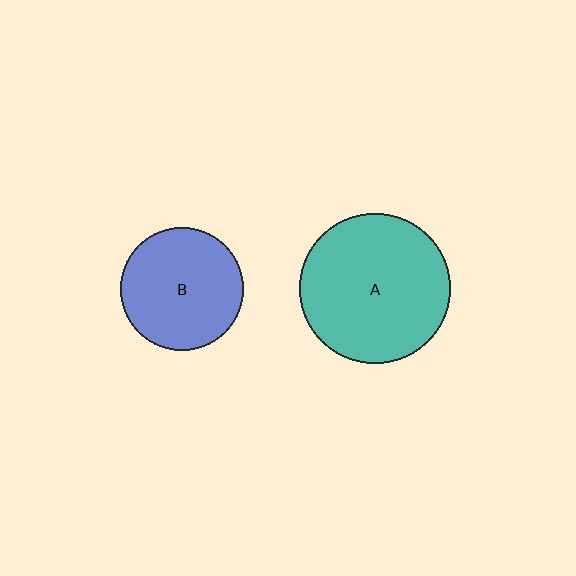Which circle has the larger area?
Circle A (teal).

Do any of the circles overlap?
No, none of the circles overlap.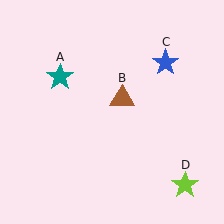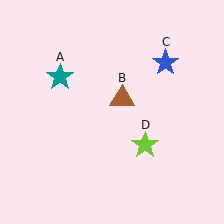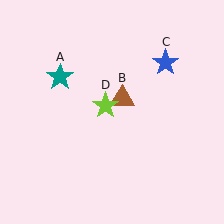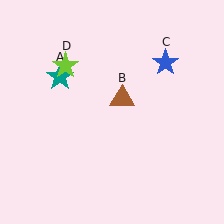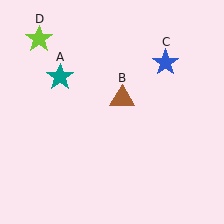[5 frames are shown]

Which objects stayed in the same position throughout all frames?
Teal star (object A) and brown triangle (object B) and blue star (object C) remained stationary.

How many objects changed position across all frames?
1 object changed position: lime star (object D).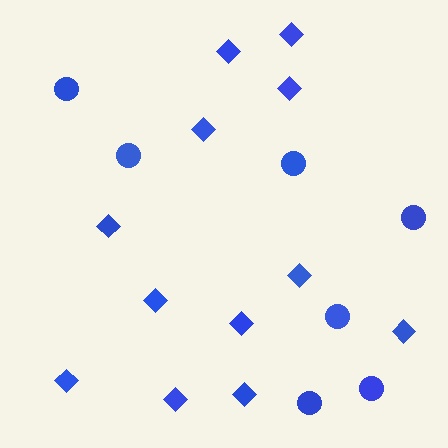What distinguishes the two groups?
There are 2 groups: one group of diamonds (12) and one group of circles (7).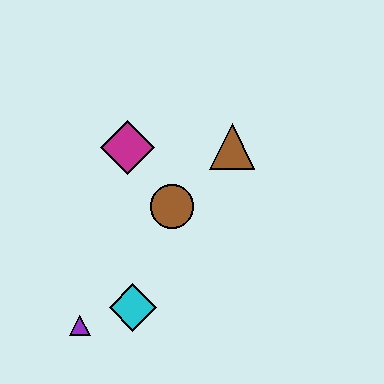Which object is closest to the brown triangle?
The brown circle is closest to the brown triangle.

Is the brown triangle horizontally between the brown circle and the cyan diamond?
No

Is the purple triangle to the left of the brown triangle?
Yes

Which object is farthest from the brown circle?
The purple triangle is farthest from the brown circle.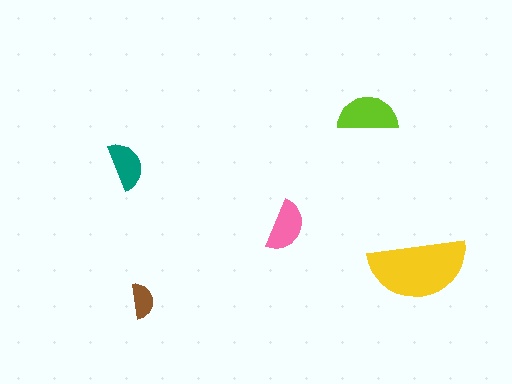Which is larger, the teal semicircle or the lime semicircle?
The lime one.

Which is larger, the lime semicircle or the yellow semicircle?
The yellow one.